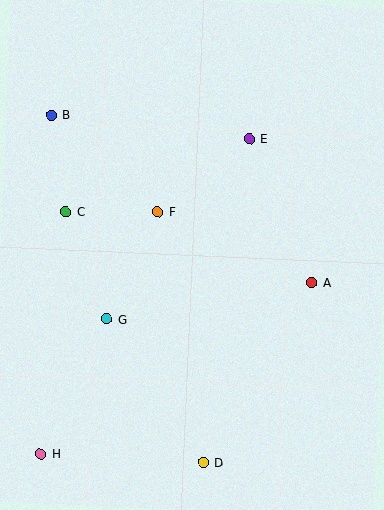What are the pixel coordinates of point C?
Point C is at (66, 212).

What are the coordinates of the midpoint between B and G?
The midpoint between B and G is at (79, 217).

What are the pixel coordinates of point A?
Point A is at (312, 283).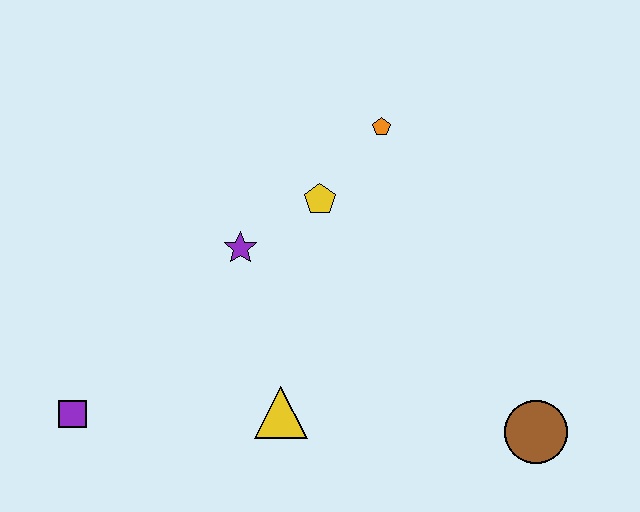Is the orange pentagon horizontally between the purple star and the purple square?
No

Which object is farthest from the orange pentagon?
The purple square is farthest from the orange pentagon.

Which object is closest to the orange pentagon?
The yellow pentagon is closest to the orange pentagon.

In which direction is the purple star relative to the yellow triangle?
The purple star is above the yellow triangle.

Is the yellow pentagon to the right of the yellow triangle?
Yes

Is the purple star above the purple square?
Yes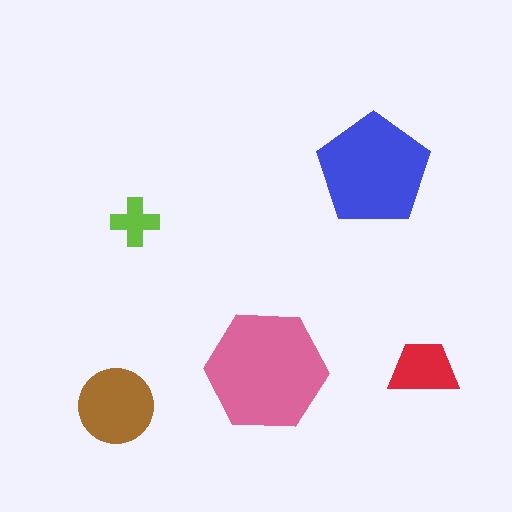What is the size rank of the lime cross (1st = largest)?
5th.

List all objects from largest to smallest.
The pink hexagon, the blue pentagon, the brown circle, the red trapezoid, the lime cross.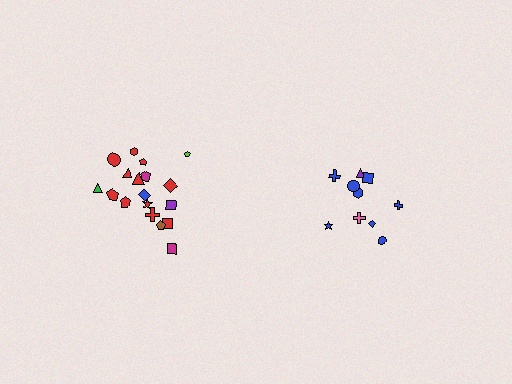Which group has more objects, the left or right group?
The left group.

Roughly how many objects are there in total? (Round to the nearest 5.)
Roughly 30 objects in total.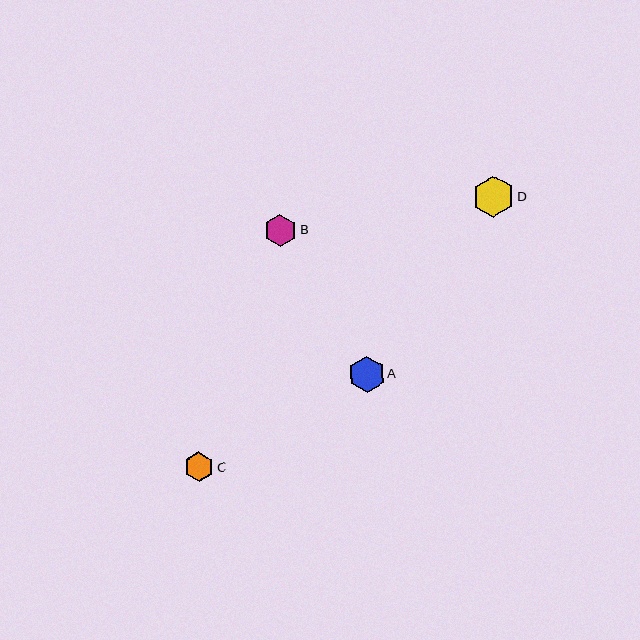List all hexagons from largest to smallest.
From largest to smallest: D, A, B, C.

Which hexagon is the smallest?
Hexagon C is the smallest with a size of approximately 30 pixels.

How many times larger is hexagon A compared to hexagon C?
Hexagon A is approximately 1.2 times the size of hexagon C.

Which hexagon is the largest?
Hexagon D is the largest with a size of approximately 42 pixels.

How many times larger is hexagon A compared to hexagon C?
Hexagon A is approximately 1.2 times the size of hexagon C.